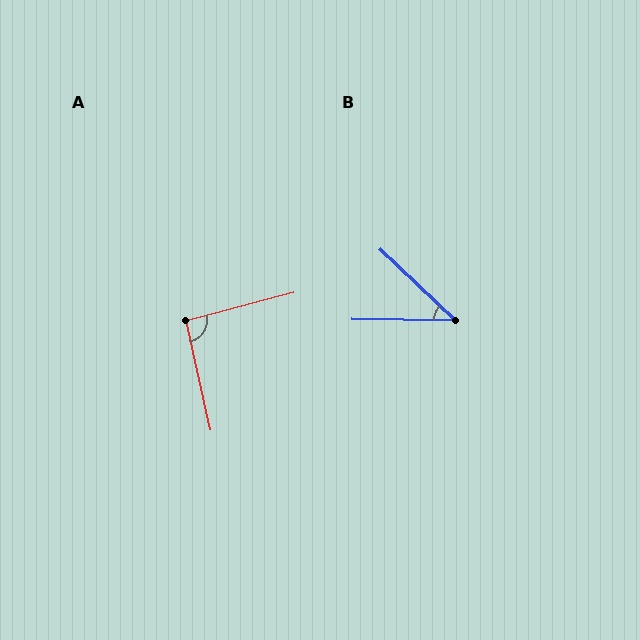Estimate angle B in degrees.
Approximately 43 degrees.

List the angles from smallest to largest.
B (43°), A (92°).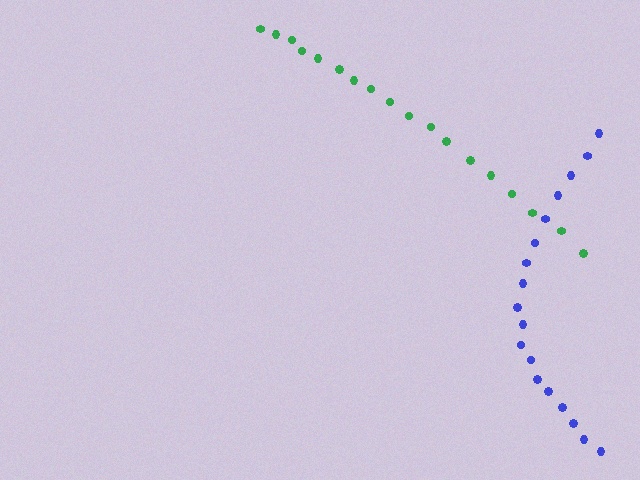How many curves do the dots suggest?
There are 2 distinct paths.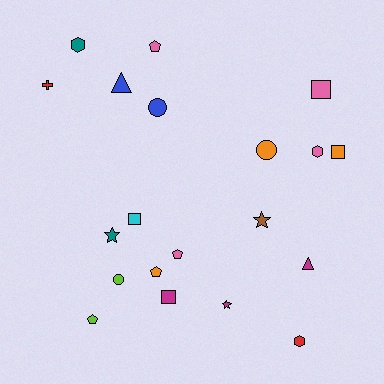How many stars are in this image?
There are 3 stars.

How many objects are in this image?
There are 20 objects.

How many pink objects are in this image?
There are 4 pink objects.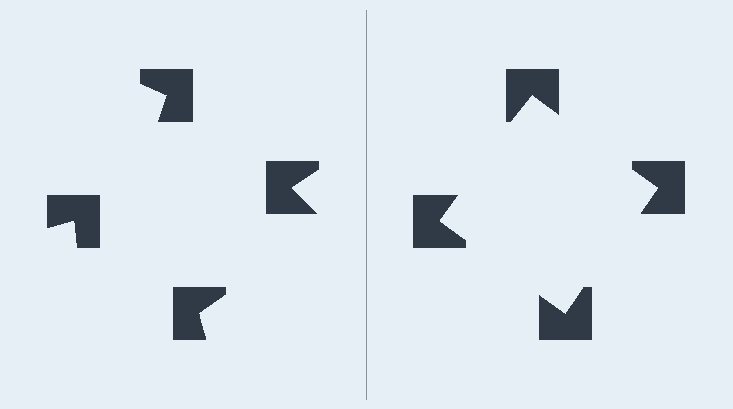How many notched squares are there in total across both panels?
8 — 4 on each side.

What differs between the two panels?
The notched squares are positioned identically on both sides; only the wedge orientations differ. On the right they align to a square; on the left they are misaligned.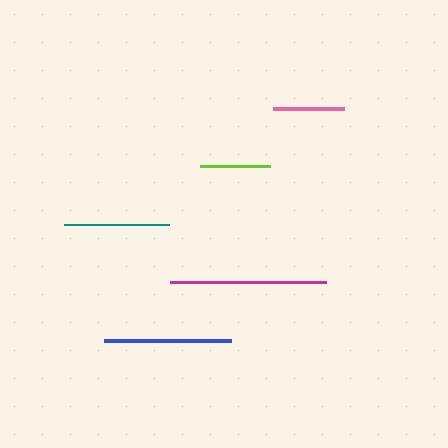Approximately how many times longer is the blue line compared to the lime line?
The blue line is approximately 1.8 times the length of the lime line.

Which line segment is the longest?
The magenta line is the longest at approximately 155 pixels.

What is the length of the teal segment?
The teal segment is approximately 105 pixels long.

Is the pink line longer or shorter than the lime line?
The pink line is longer than the lime line.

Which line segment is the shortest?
The lime line is the shortest at approximately 70 pixels.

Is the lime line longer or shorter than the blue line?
The blue line is longer than the lime line.